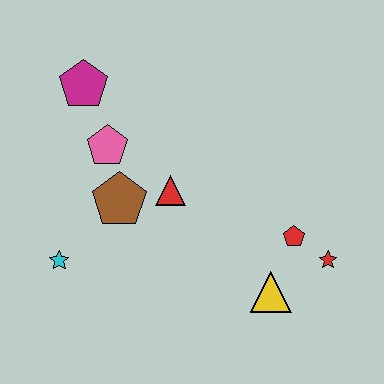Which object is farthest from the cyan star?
The red star is farthest from the cyan star.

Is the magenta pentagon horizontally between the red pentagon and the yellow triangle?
No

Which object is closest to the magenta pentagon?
The pink pentagon is closest to the magenta pentagon.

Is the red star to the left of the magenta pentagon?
No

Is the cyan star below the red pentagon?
Yes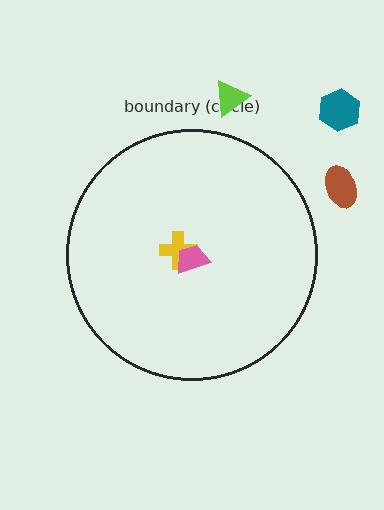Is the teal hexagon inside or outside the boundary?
Outside.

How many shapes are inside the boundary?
2 inside, 3 outside.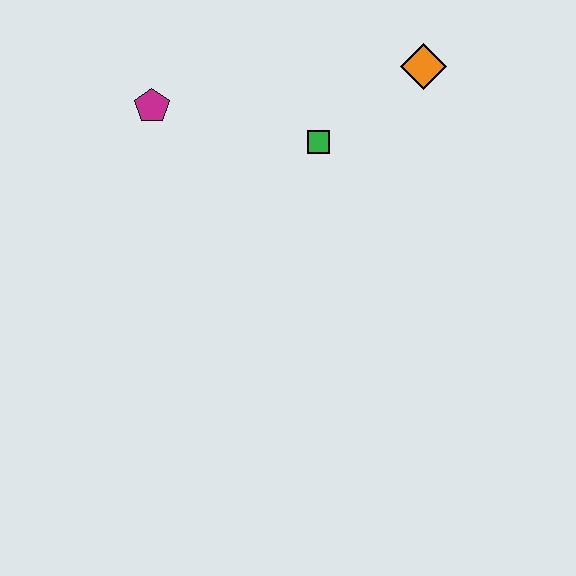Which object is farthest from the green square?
The magenta pentagon is farthest from the green square.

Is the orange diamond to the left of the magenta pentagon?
No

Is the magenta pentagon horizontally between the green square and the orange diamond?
No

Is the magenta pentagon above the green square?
Yes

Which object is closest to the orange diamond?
The green square is closest to the orange diamond.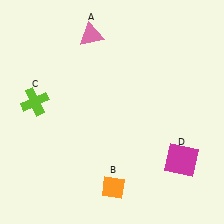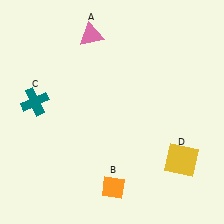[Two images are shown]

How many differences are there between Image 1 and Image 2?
There are 2 differences between the two images.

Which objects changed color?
C changed from lime to teal. D changed from magenta to yellow.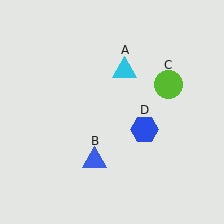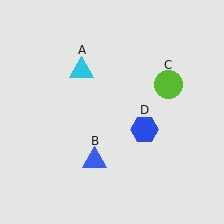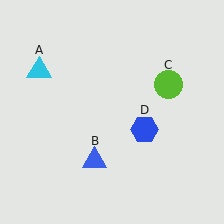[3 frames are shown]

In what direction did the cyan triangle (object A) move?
The cyan triangle (object A) moved left.